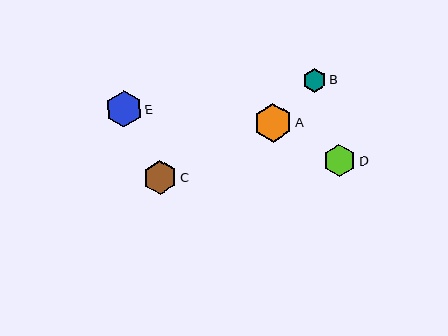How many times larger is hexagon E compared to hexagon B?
Hexagon E is approximately 1.5 times the size of hexagon B.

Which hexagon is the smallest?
Hexagon B is the smallest with a size of approximately 24 pixels.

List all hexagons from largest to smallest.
From largest to smallest: A, E, C, D, B.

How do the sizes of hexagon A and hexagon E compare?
Hexagon A and hexagon E are approximately the same size.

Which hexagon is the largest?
Hexagon A is the largest with a size of approximately 38 pixels.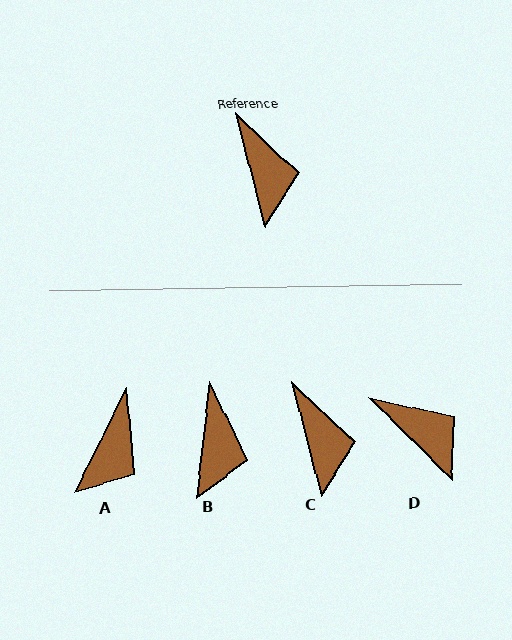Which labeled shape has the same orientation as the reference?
C.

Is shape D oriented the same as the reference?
No, it is off by about 30 degrees.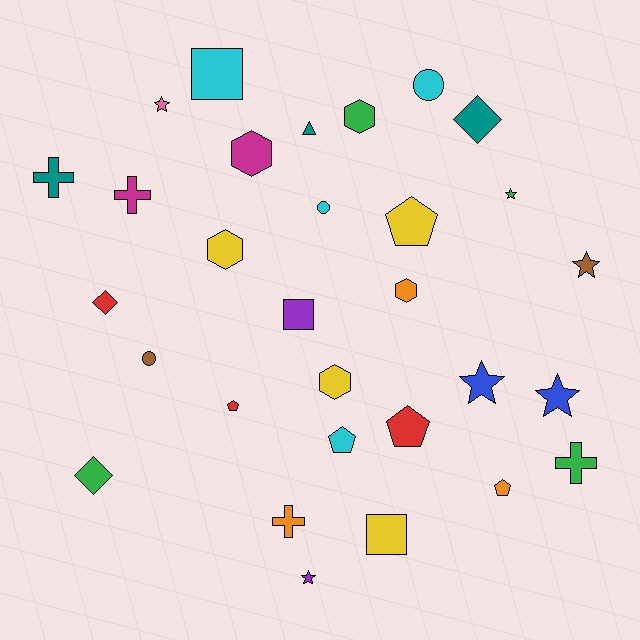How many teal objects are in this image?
There are 3 teal objects.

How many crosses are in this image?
There are 4 crosses.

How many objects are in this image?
There are 30 objects.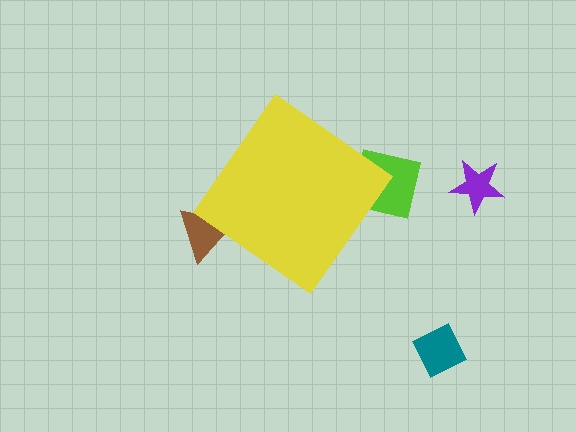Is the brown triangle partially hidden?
Yes, the brown triangle is partially hidden behind the yellow diamond.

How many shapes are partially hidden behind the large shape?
2 shapes are partially hidden.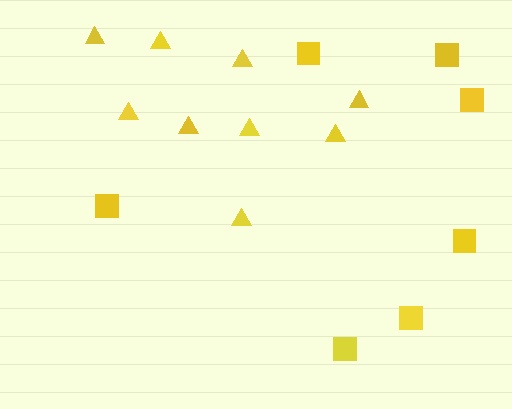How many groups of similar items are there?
There are 2 groups: one group of triangles (9) and one group of squares (7).